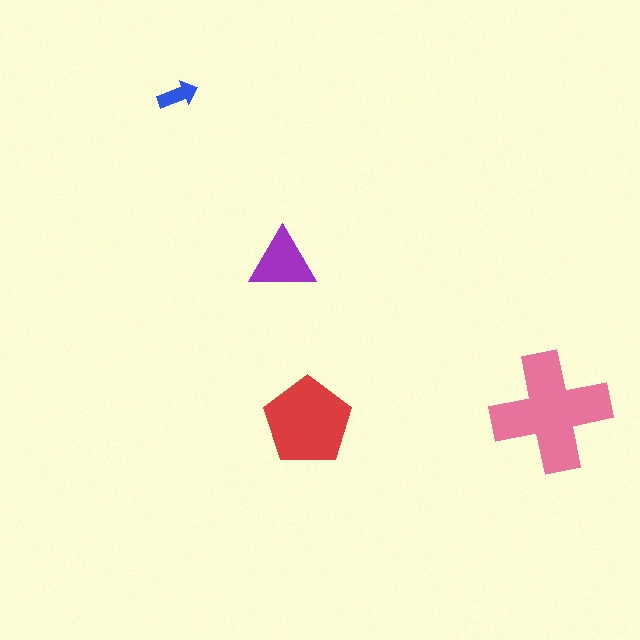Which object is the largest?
The pink cross.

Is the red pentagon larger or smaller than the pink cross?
Smaller.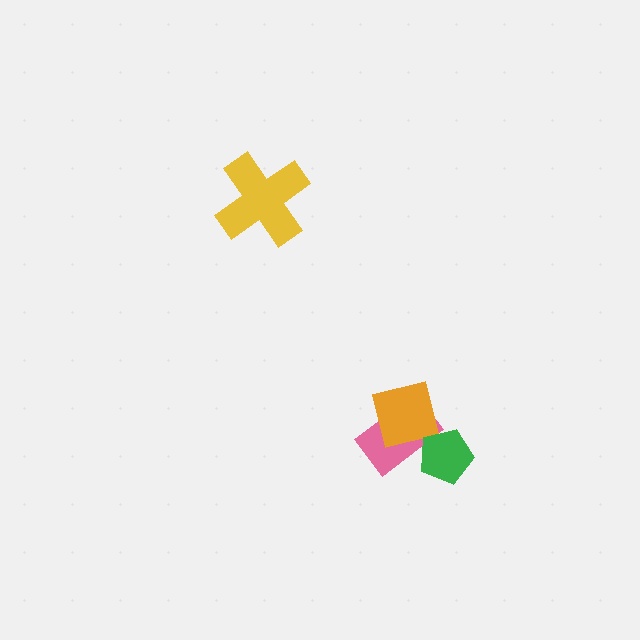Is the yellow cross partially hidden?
No, no other shape covers it.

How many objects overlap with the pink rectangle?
2 objects overlap with the pink rectangle.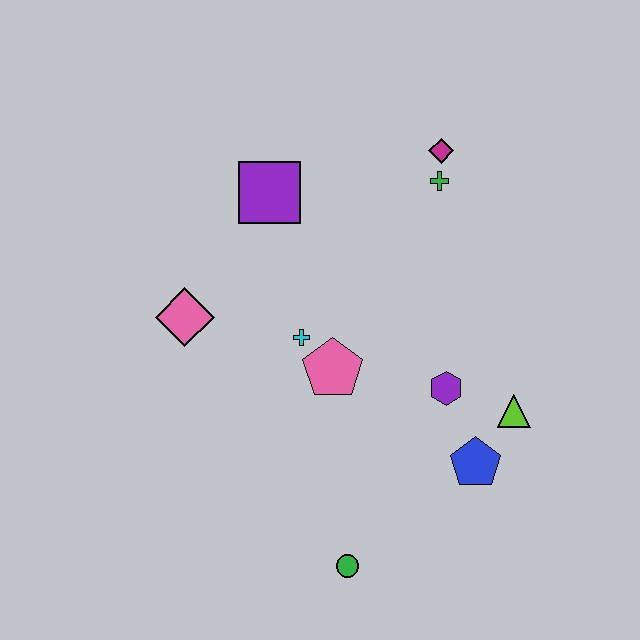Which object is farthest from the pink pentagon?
The magenta diamond is farthest from the pink pentagon.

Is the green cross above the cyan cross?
Yes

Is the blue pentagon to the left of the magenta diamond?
No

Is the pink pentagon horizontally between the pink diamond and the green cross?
Yes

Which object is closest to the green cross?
The magenta diamond is closest to the green cross.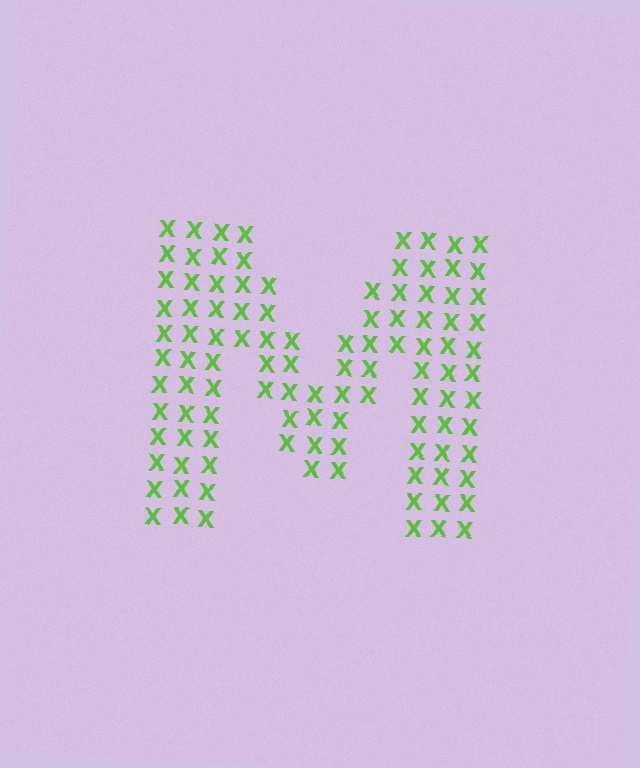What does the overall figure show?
The overall figure shows the letter M.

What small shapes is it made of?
It is made of small letter X's.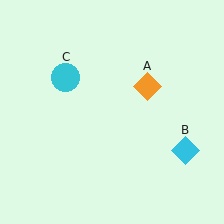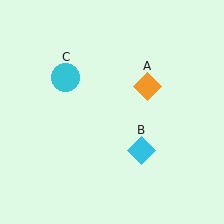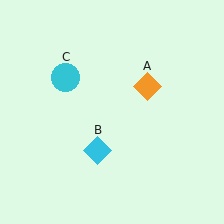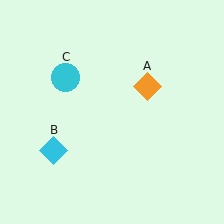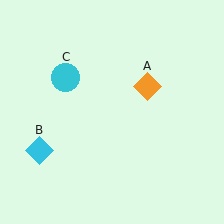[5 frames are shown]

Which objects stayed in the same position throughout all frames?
Orange diamond (object A) and cyan circle (object C) remained stationary.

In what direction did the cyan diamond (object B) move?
The cyan diamond (object B) moved left.